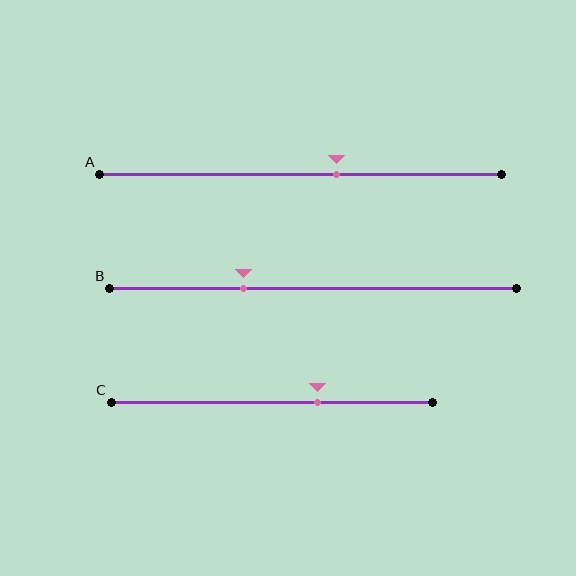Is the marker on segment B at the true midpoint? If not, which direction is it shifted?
No, the marker on segment B is shifted to the left by about 17% of the segment length.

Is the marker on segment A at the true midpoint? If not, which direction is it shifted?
No, the marker on segment A is shifted to the right by about 9% of the segment length.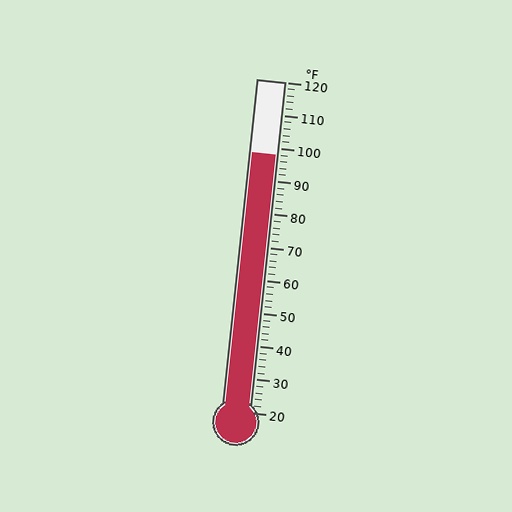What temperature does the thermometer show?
The thermometer shows approximately 98°F.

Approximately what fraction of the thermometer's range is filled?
The thermometer is filled to approximately 80% of its range.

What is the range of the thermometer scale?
The thermometer scale ranges from 20°F to 120°F.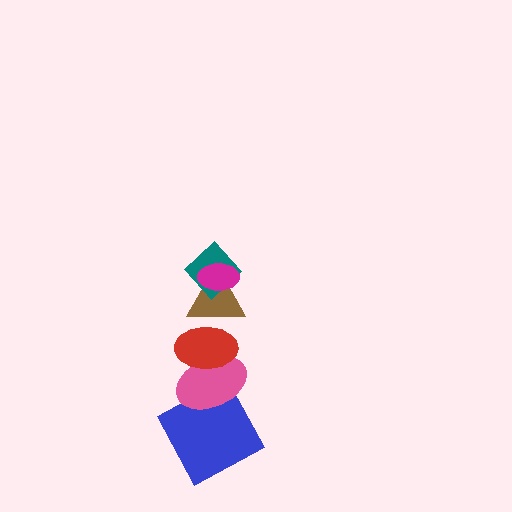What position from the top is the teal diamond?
The teal diamond is 2nd from the top.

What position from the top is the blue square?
The blue square is 6th from the top.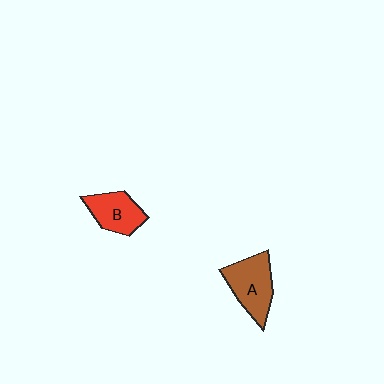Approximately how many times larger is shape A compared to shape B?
Approximately 1.3 times.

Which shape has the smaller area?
Shape B (red).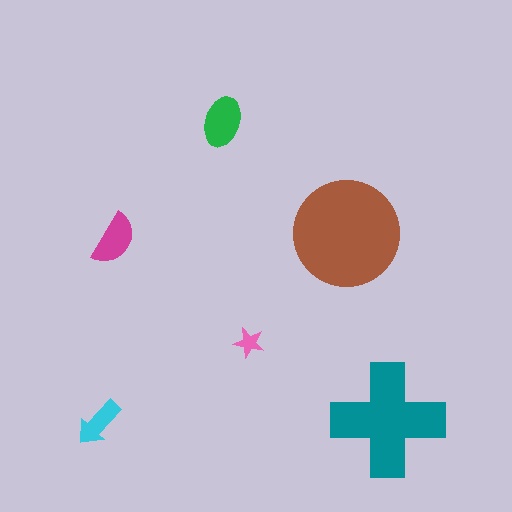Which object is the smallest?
The pink star.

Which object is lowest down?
The cyan arrow is bottommost.